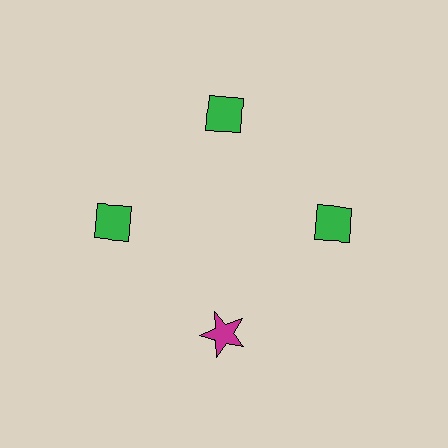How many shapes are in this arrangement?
There are 4 shapes arranged in a ring pattern.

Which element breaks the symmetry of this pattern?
The magenta star at roughly the 6 o'clock position breaks the symmetry. All other shapes are green diamonds.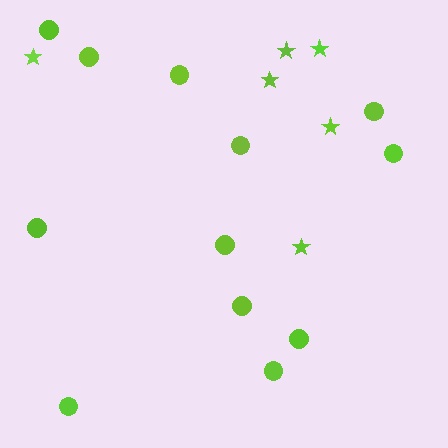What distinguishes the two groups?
There are 2 groups: one group of circles (12) and one group of stars (6).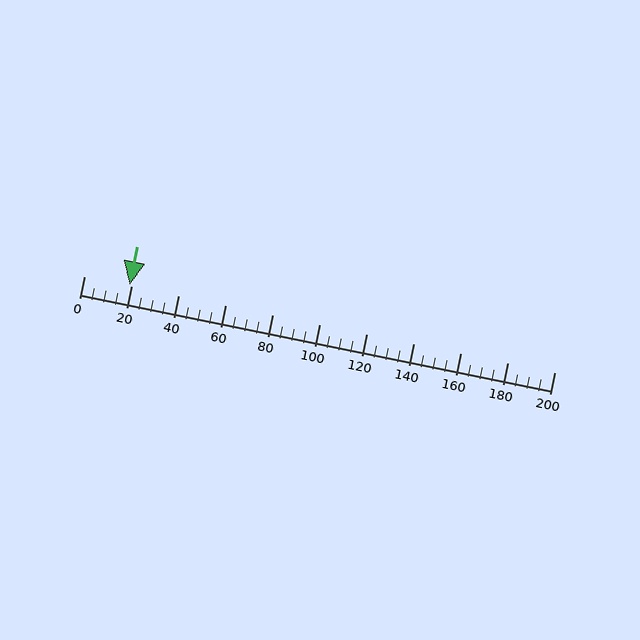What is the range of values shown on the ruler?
The ruler shows values from 0 to 200.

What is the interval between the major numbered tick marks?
The major tick marks are spaced 20 units apart.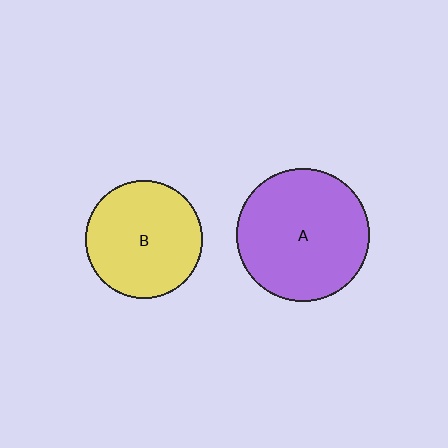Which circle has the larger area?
Circle A (purple).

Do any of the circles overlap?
No, none of the circles overlap.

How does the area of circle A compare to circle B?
Approximately 1.3 times.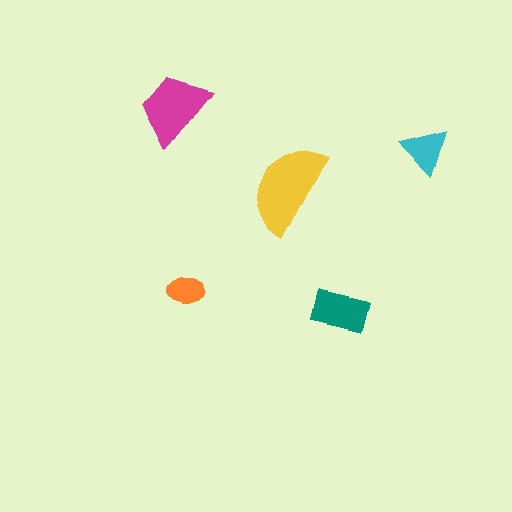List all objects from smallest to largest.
The orange ellipse, the cyan triangle, the teal rectangle, the magenta trapezoid, the yellow semicircle.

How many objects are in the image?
There are 5 objects in the image.